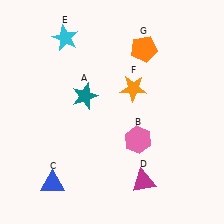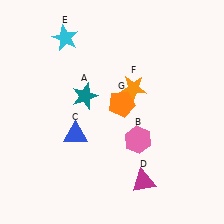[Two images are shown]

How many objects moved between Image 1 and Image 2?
2 objects moved between the two images.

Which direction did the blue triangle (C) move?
The blue triangle (C) moved up.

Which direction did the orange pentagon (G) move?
The orange pentagon (G) moved down.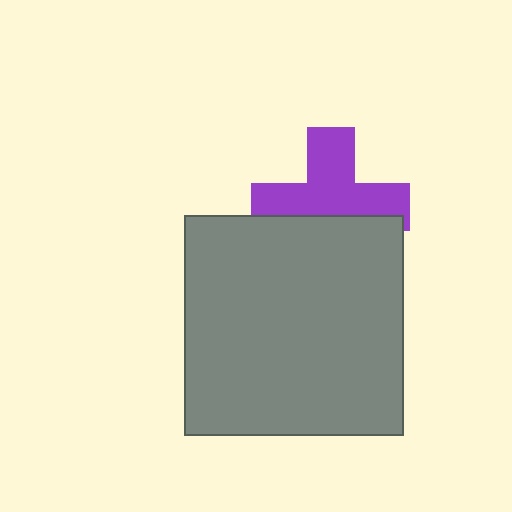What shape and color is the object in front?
The object in front is a gray square.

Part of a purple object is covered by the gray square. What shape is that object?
It is a cross.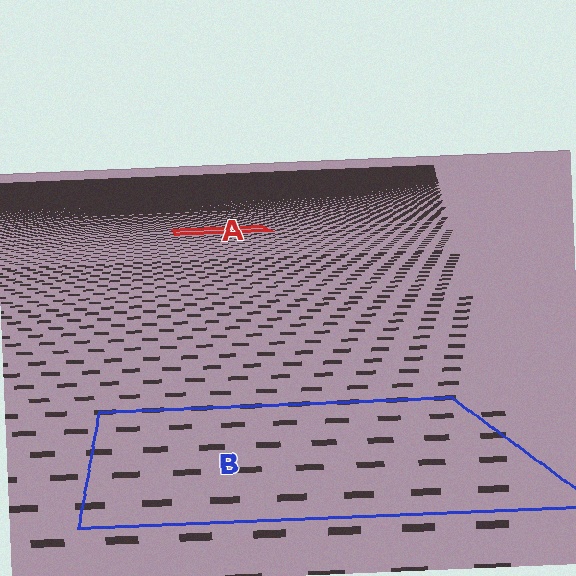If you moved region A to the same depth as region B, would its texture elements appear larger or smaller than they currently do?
They would appear larger. At a closer depth, the same texture elements are projected at a bigger on-screen size.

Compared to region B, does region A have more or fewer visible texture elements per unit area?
Region A has more texture elements per unit area — they are packed more densely because it is farther away.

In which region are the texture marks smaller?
The texture marks are smaller in region A, because it is farther away.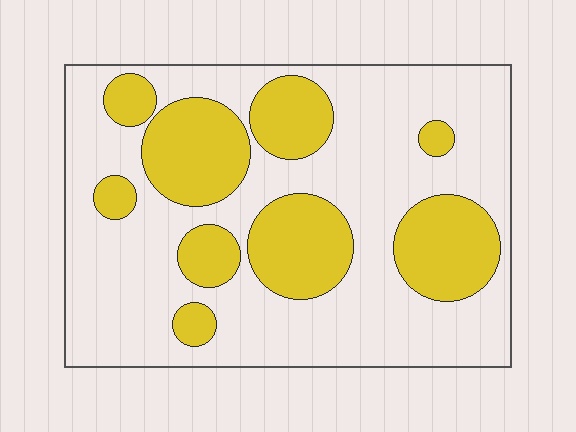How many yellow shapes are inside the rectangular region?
9.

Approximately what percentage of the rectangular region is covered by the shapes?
Approximately 30%.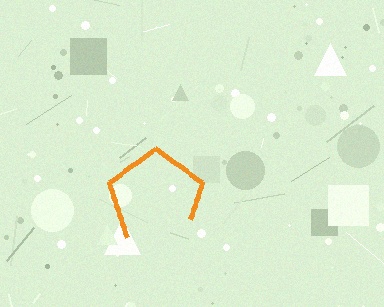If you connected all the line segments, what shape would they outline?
They would outline a pentagon.